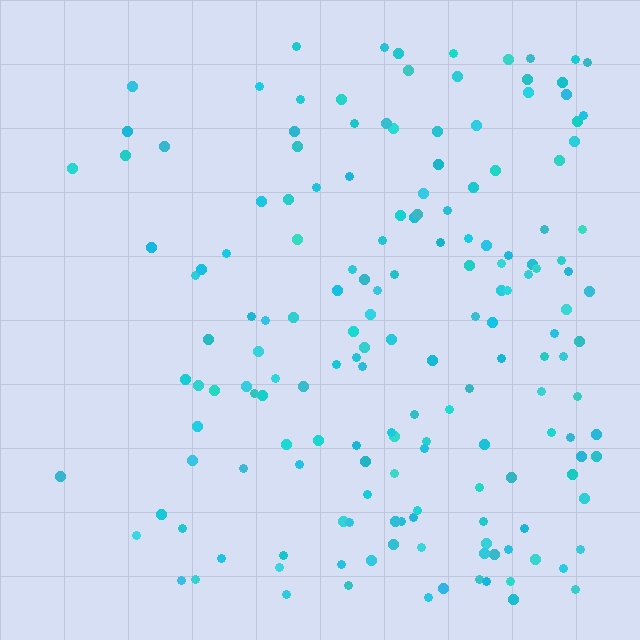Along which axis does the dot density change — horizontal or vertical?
Horizontal.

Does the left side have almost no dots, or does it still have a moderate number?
Still a moderate number, just noticeably fewer than the right.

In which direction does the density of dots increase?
From left to right, with the right side densest.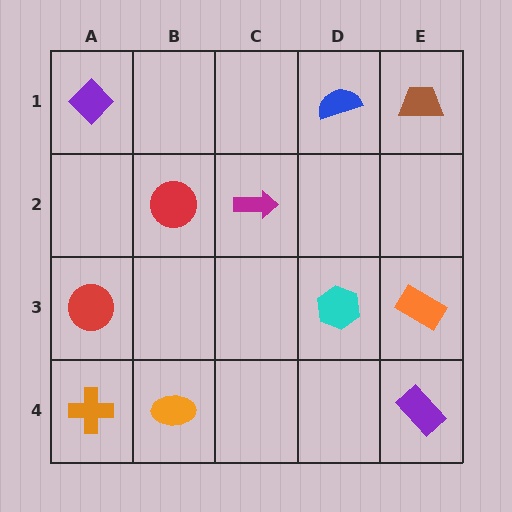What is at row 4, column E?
A purple rectangle.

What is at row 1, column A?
A purple diamond.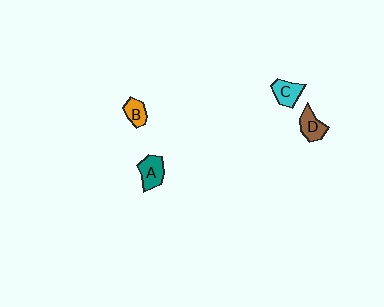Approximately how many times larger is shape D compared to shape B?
Approximately 1.3 times.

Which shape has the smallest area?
Shape B (orange).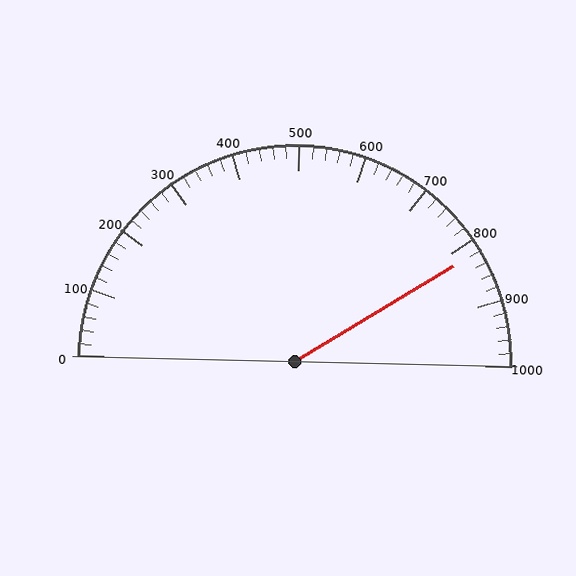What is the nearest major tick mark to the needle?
The nearest major tick mark is 800.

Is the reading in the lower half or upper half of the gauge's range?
The reading is in the upper half of the range (0 to 1000).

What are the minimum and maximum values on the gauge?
The gauge ranges from 0 to 1000.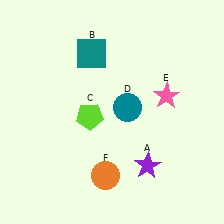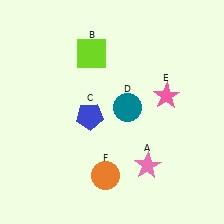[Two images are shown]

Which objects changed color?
A changed from purple to pink. B changed from teal to lime. C changed from lime to blue.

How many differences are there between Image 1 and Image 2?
There are 3 differences between the two images.